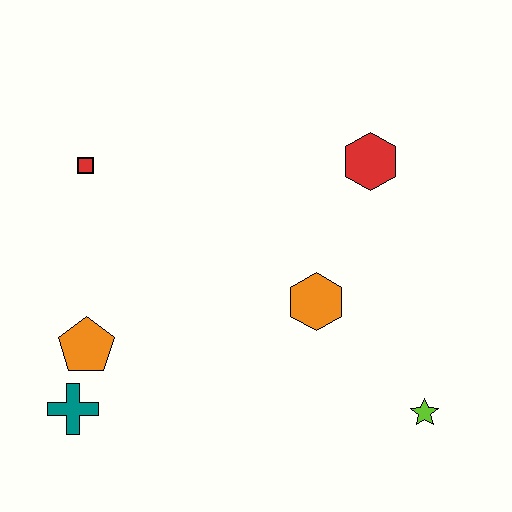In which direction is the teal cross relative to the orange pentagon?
The teal cross is below the orange pentagon.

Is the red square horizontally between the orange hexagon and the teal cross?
Yes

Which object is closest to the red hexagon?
The orange hexagon is closest to the red hexagon.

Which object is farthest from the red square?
The lime star is farthest from the red square.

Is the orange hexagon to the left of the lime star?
Yes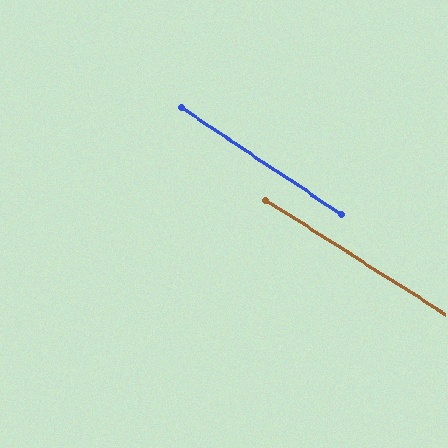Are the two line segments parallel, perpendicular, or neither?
Parallel — their directions differ by only 1.2°.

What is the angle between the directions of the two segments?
Approximately 1 degree.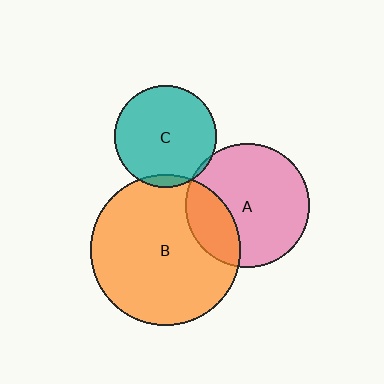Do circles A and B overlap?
Yes.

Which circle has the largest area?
Circle B (orange).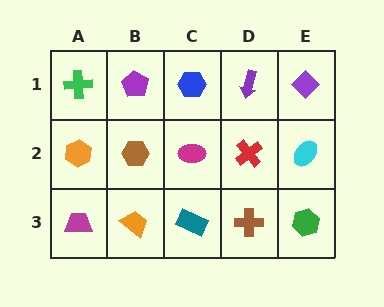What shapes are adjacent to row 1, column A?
An orange hexagon (row 2, column A), a purple pentagon (row 1, column B).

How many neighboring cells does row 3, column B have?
3.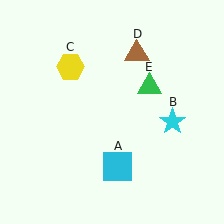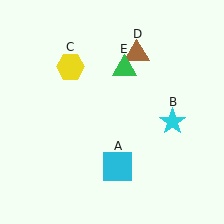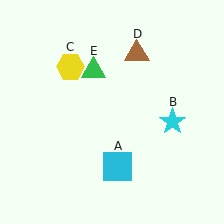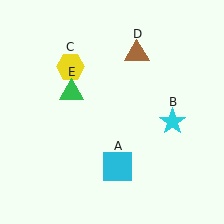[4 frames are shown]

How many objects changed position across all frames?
1 object changed position: green triangle (object E).